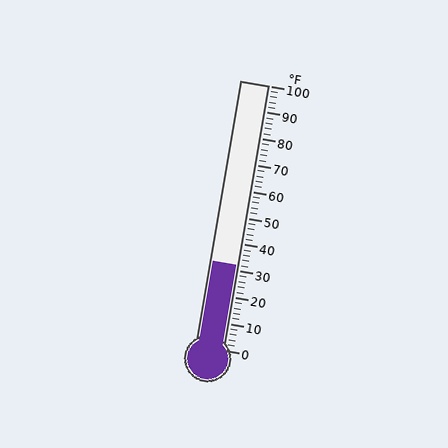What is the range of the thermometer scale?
The thermometer scale ranges from 0°F to 100°F.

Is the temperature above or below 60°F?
The temperature is below 60°F.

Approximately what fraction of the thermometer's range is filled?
The thermometer is filled to approximately 30% of its range.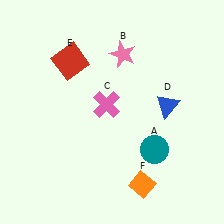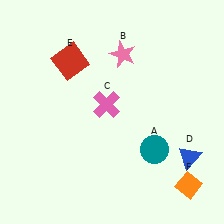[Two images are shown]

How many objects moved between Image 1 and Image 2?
2 objects moved between the two images.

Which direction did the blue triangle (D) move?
The blue triangle (D) moved down.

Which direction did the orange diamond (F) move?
The orange diamond (F) moved right.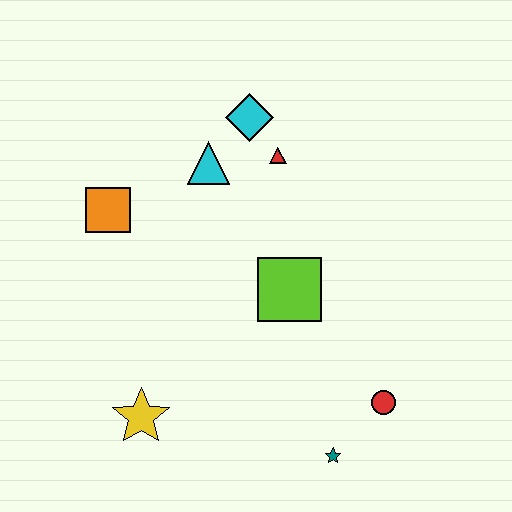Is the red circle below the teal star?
No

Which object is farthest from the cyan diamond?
The teal star is farthest from the cyan diamond.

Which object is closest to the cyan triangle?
The cyan diamond is closest to the cyan triangle.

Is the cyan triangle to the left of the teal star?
Yes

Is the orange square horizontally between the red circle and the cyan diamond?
No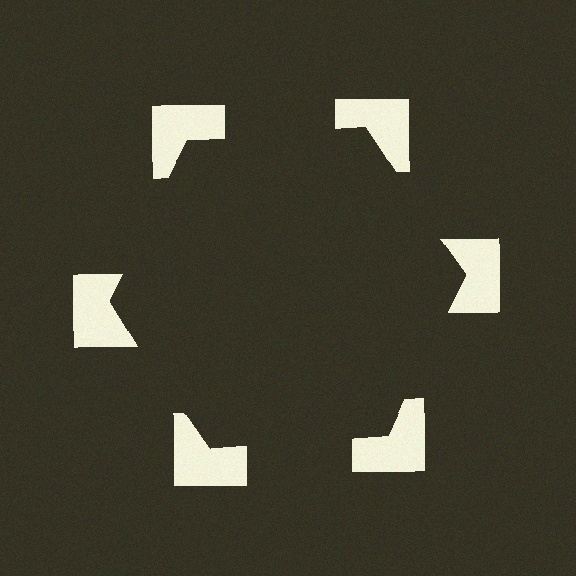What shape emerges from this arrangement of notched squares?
An illusory hexagon — its edges are inferred from the aligned wedge cuts in the notched squares, not physically drawn.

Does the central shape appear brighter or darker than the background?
It typically appears slightly darker than the background, even though no actual brightness change is drawn.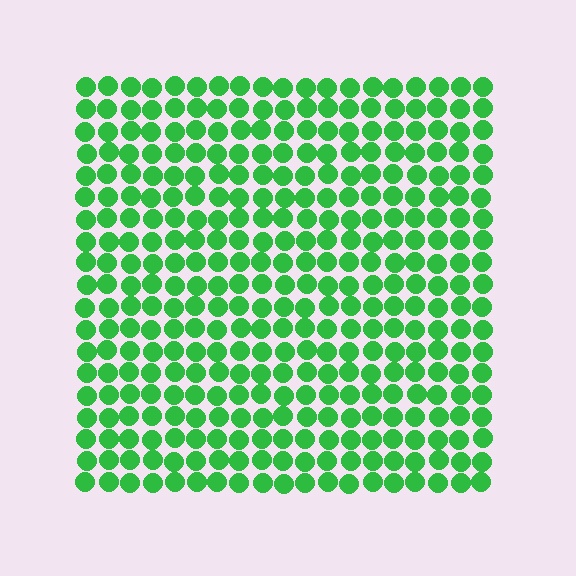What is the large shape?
The large shape is a square.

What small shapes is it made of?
It is made of small circles.